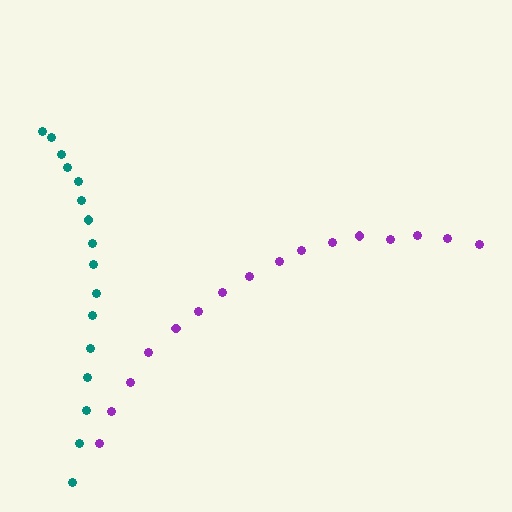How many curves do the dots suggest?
There are 2 distinct paths.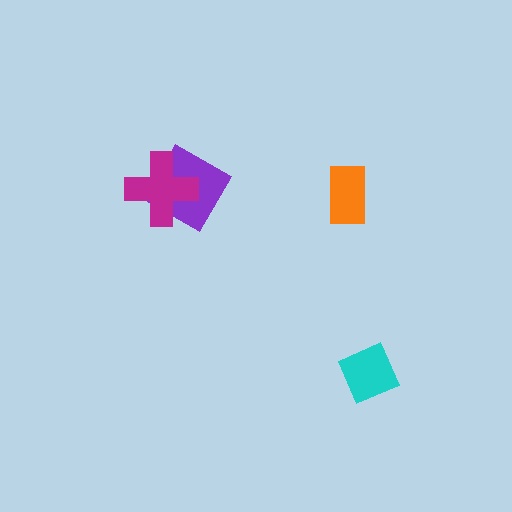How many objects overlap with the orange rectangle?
0 objects overlap with the orange rectangle.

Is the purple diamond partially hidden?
Yes, it is partially covered by another shape.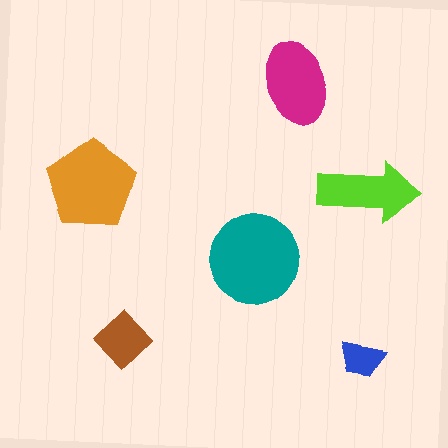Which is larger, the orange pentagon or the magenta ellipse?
The orange pentagon.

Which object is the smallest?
The blue trapezoid.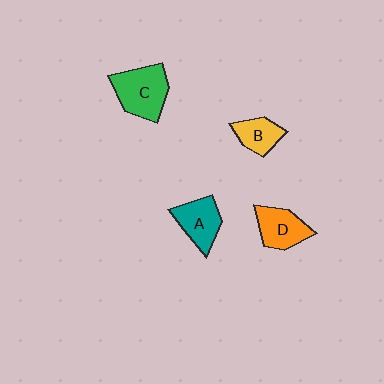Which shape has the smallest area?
Shape B (yellow).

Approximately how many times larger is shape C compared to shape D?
Approximately 1.3 times.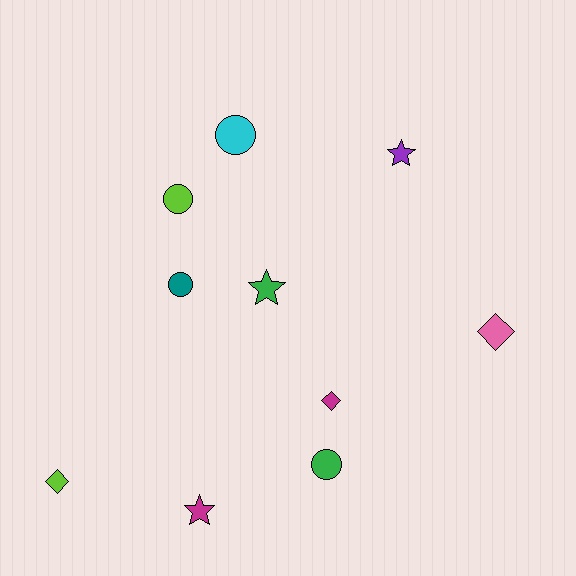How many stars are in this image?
There are 3 stars.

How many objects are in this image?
There are 10 objects.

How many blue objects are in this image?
There are no blue objects.